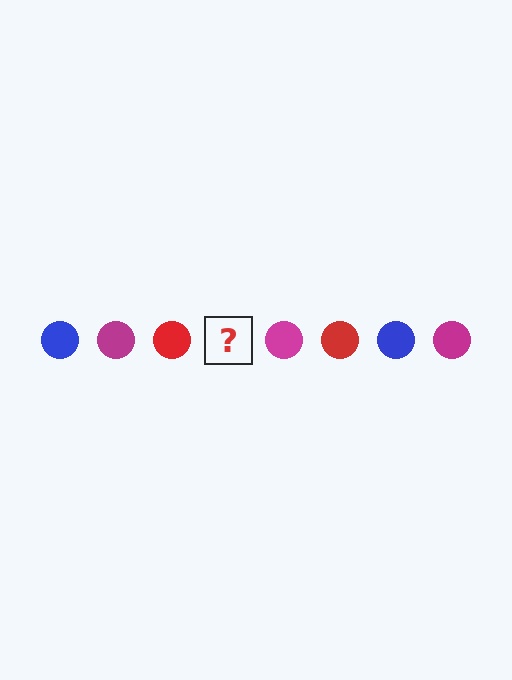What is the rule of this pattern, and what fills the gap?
The rule is that the pattern cycles through blue, magenta, red circles. The gap should be filled with a blue circle.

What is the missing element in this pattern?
The missing element is a blue circle.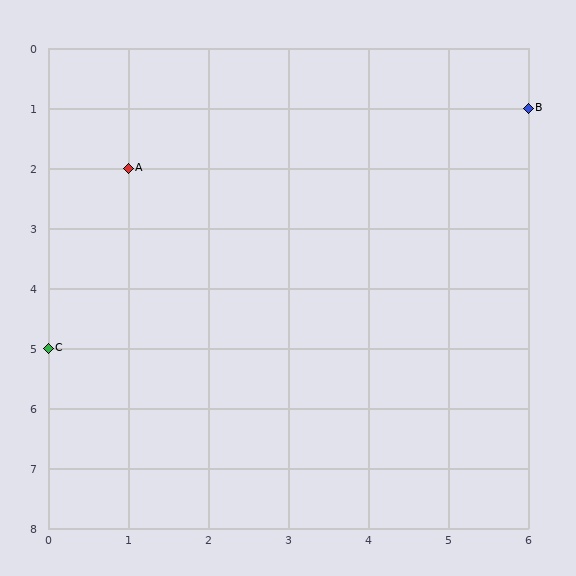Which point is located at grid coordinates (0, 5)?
Point C is at (0, 5).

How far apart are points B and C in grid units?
Points B and C are 6 columns and 4 rows apart (about 7.2 grid units diagonally).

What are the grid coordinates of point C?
Point C is at grid coordinates (0, 5).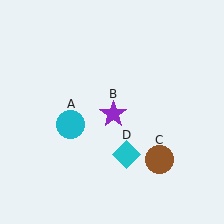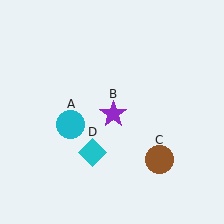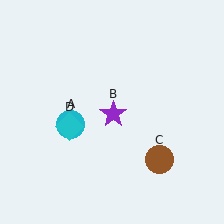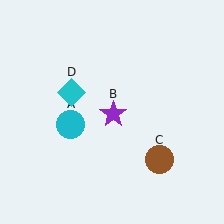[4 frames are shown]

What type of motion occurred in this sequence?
The cyan diamond (object D) rotated clockwise around the center of the scene.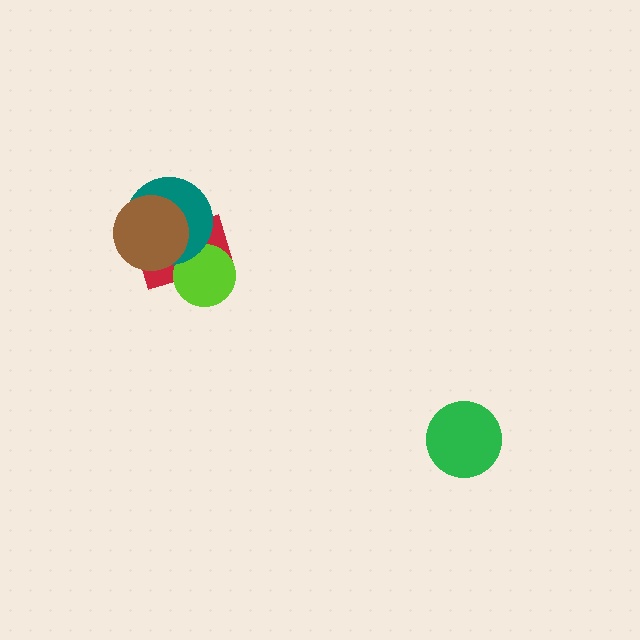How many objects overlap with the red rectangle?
3 objects overlap with the red rectangle.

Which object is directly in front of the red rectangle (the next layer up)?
The lime circle is directly in front of the red rectangle.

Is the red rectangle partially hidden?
Yes, it is partially covered by another shape.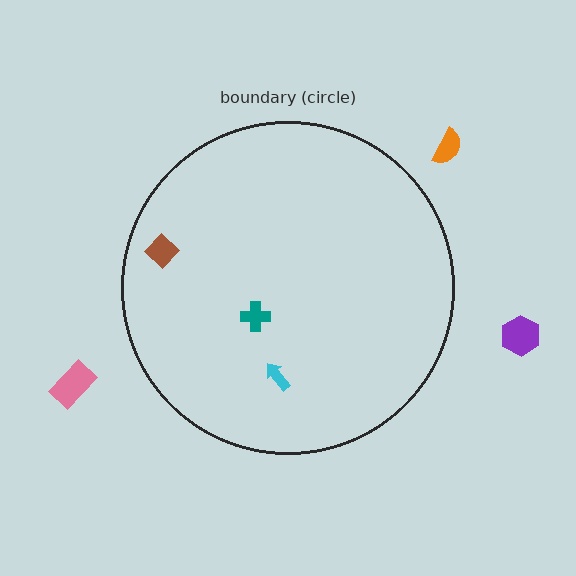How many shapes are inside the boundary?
3 inside, 3 outside.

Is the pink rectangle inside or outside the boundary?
Outside.